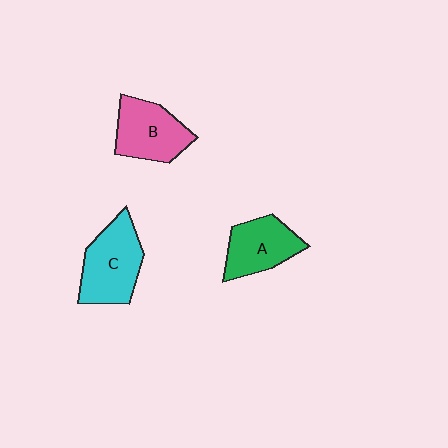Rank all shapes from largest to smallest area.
From largest to smallest: C (cyan), B (pink), A (green).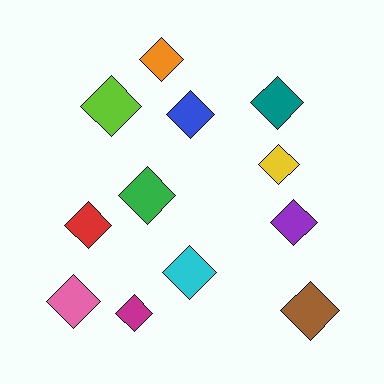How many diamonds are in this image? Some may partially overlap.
There are 12 diamonds.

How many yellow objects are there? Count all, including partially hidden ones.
There is 1 yellow object.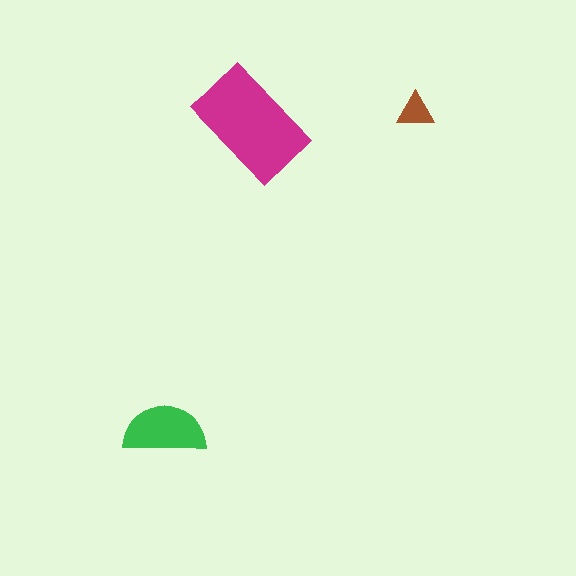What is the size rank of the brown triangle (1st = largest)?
3rd.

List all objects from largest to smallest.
The magenta rectangle, the green semicircle, the brown triangle.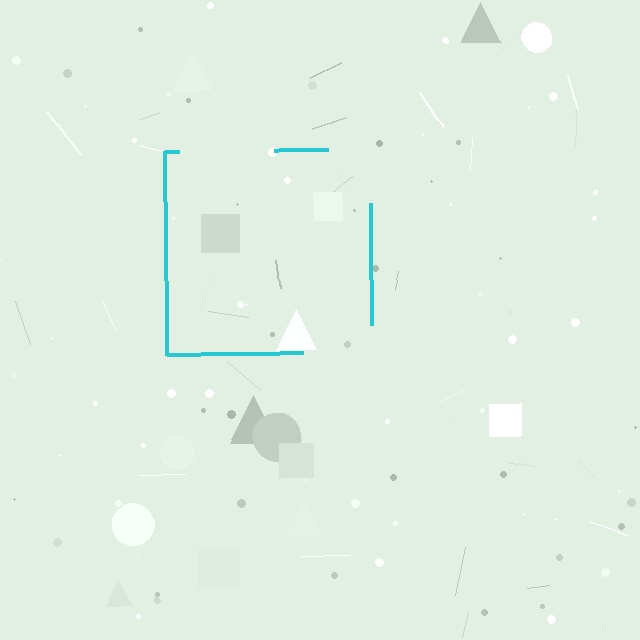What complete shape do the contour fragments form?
The contour fragments form a square.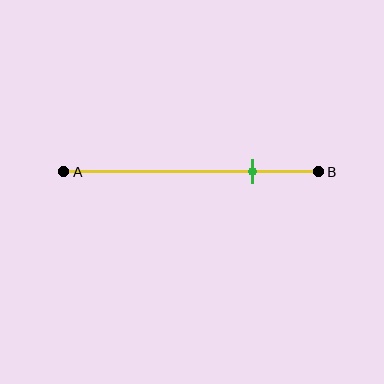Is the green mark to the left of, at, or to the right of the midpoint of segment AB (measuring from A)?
The green mark is to the right of the midpoint of segment AB.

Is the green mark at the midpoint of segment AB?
No, the mark is at about 75% from A, not at the 50% midpoint.